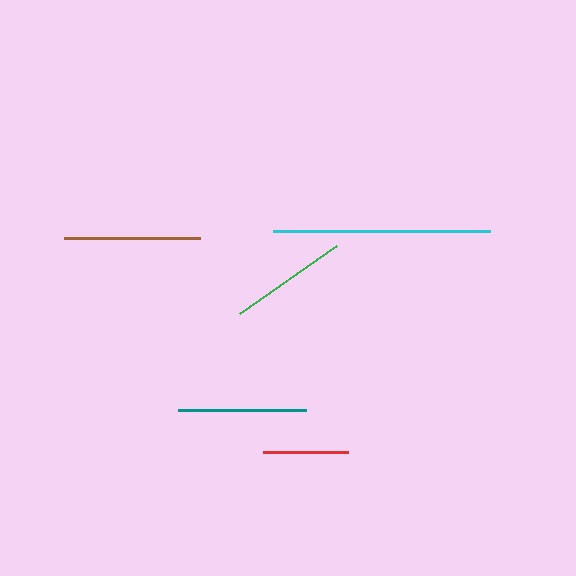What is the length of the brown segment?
The brown segment is approximately 136 pixels long.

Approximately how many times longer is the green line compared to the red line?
The green line is approximately 1.4 times the length of the red line.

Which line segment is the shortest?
The red line is the shortest at approximately 85 pixels.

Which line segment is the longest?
The cyan line is the longest at approximately 217 pixels.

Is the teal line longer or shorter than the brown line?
The brown line is longer than the teal line.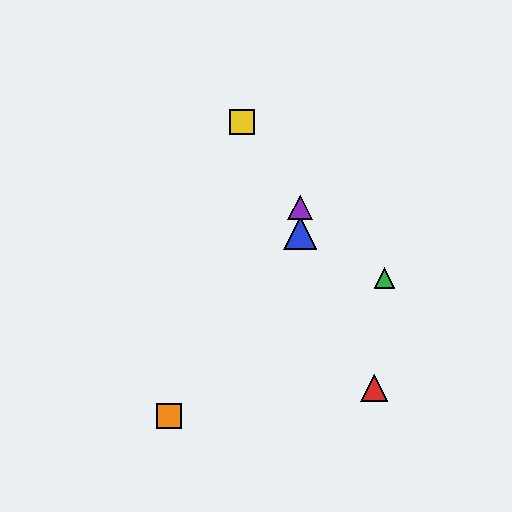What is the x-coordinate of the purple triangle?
The purple triangle is at x≈300.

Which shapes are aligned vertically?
The blue triangle, the purple triangle are aligned vertically.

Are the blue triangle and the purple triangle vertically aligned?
Yes, both are at x≈300.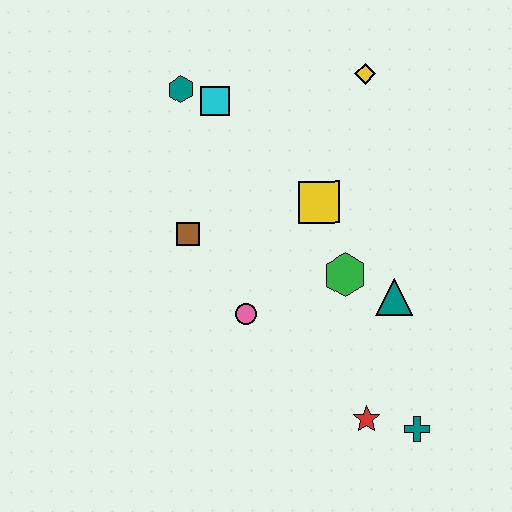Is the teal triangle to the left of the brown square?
No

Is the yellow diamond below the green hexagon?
No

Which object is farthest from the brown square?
The teal cross is farthest from the brown square.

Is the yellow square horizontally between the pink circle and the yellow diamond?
Yes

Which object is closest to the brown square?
The pink circle is closest to the brown square.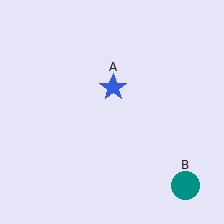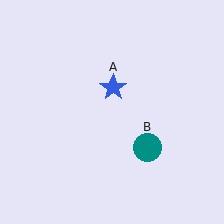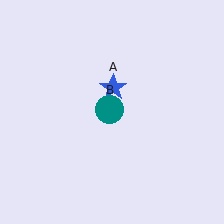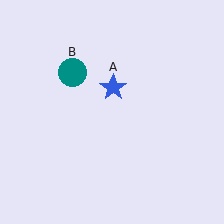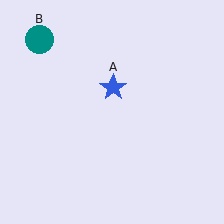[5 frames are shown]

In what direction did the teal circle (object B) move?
The teal circle (object B) moved up and to the left.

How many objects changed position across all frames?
1 object changed position: teal circle (object B).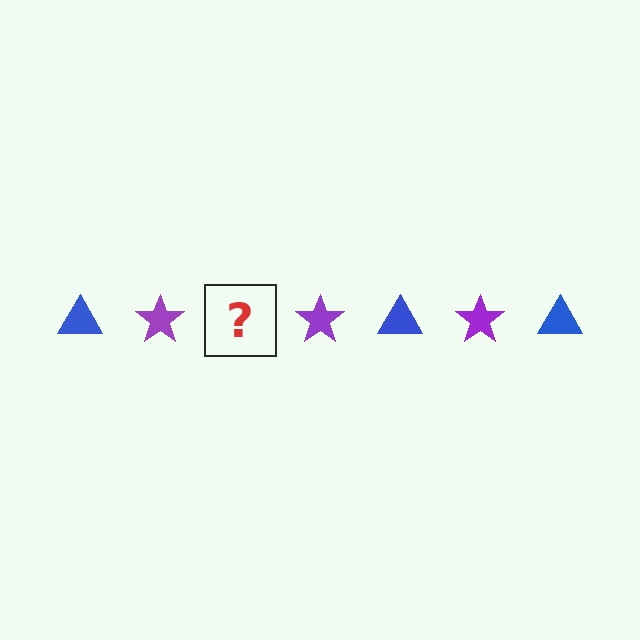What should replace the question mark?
The question mark should be replaced with a blue triangle.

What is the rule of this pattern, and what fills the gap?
The rule is that the pattern alternates between blue triangle and purple star. The gap should be filled with a blue triangle.